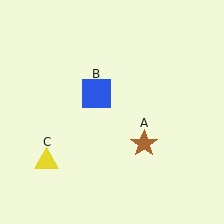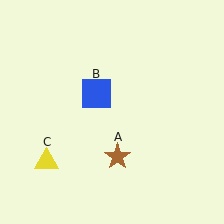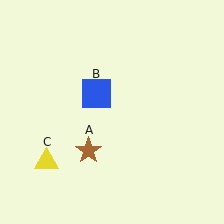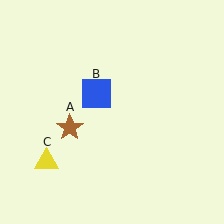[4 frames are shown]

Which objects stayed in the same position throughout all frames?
Blue square (object B) and yellow triangle (object C) remained stationary.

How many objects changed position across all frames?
1 object changed position: brown star (object A).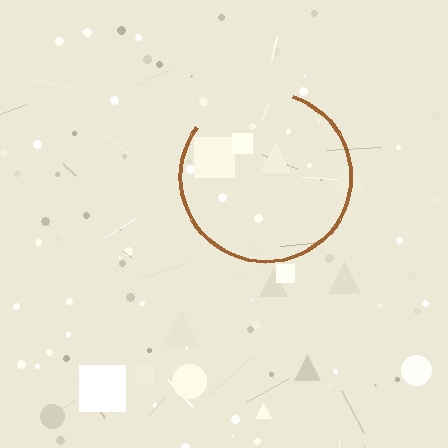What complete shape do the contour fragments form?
The contour fragments form a circle.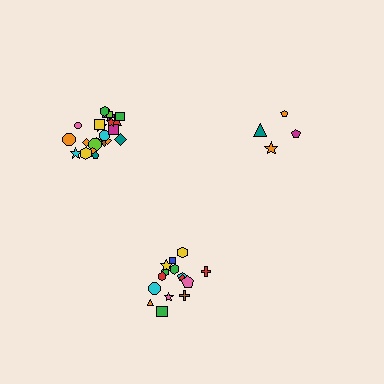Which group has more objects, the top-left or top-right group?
The top-left group.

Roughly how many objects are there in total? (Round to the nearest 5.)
Roughly 40 objects in total.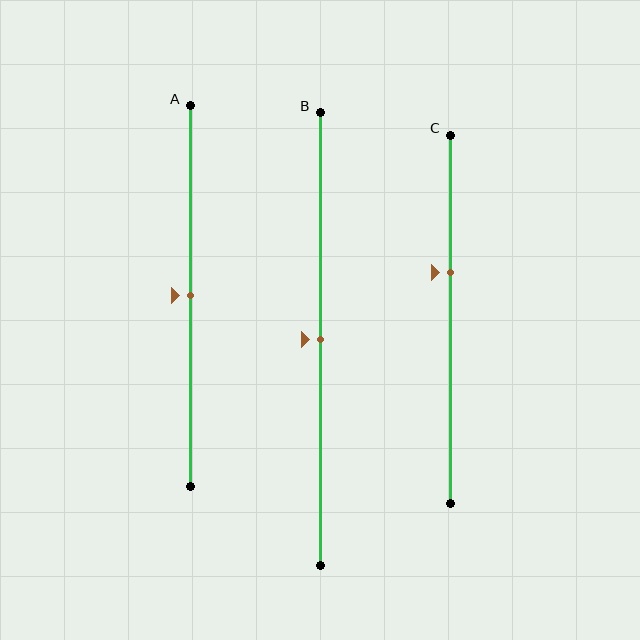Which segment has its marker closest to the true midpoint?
Segment A has its marker closest to the true midpoint.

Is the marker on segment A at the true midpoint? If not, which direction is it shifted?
Yes, the marker on segment A is at the true midpoint.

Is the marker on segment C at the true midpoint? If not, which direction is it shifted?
No, the marker on segment C is shifted upward by about 13% of the segment length.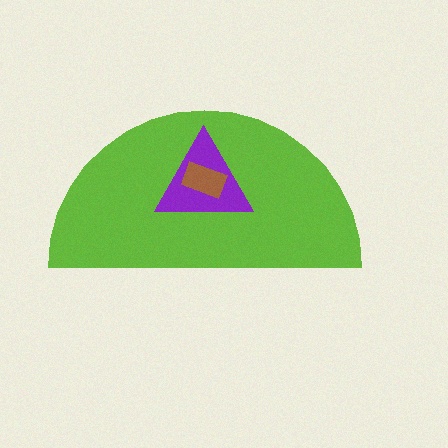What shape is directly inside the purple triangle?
The brown rectangle.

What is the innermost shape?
The brown rectangle.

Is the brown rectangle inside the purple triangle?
Yes.